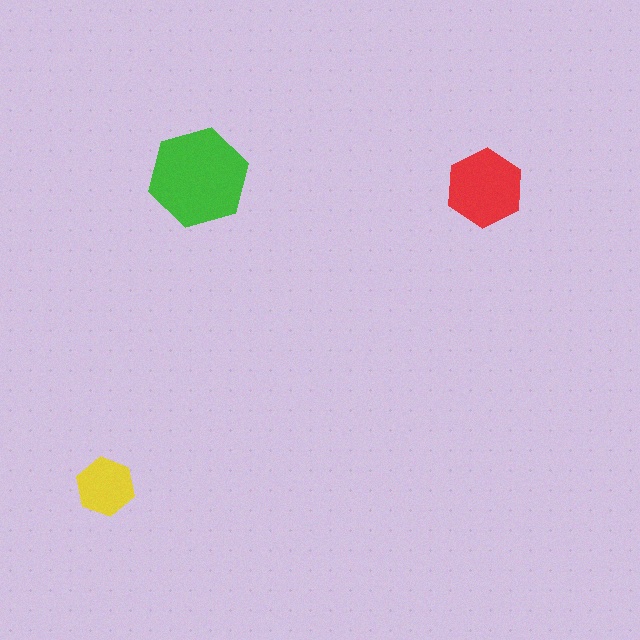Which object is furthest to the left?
The yellow hexagon is leftmost.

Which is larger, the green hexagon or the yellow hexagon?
The green one.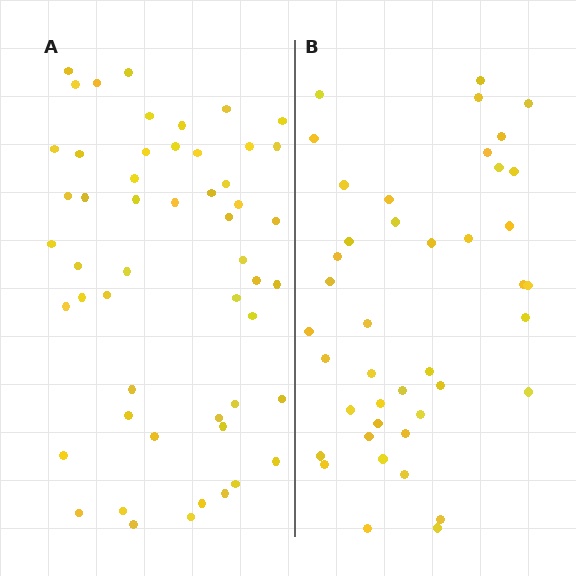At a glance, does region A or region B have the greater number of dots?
Region A (the left region) has more dots.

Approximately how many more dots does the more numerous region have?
Region A has roughly 10 or so more dots than region B.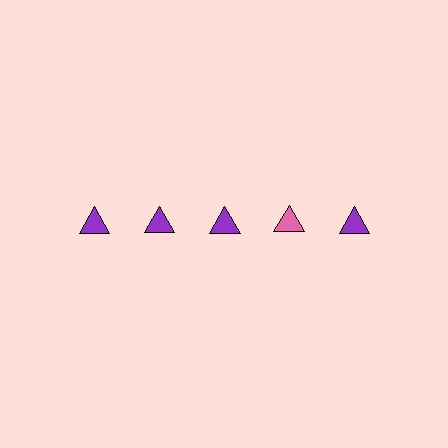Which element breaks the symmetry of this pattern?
The pink triangle in the top row, second from right column breaks the symmetry. All other shapes are purple triangles.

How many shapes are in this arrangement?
There are 5 shapes arranged in a grid pattern.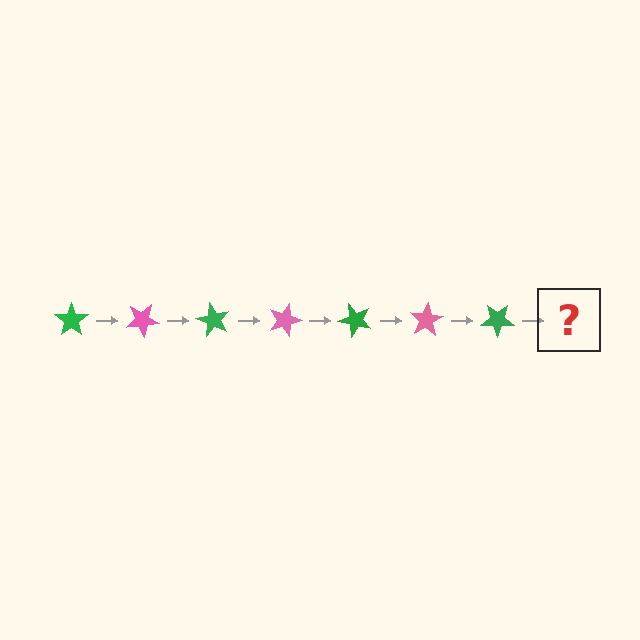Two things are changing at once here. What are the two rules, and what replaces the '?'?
The two rules are that it rotates 30 degrees each step and the color cycles through green and pink. The '?' should be a pink star, rotated 210 degrees from the start.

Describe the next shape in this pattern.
It should be a pink star, rotated 210 degrees from the start.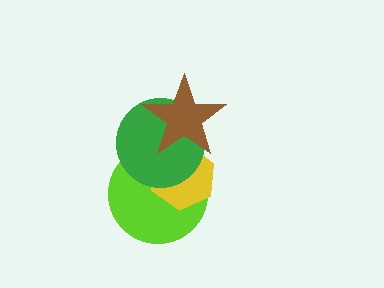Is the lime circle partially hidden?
Yes, it is partially covered by another shape.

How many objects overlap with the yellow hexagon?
3 objects overlap with the yellow hexagon.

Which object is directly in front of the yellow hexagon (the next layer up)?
The green circle is directly in front of the yellow hexagon.